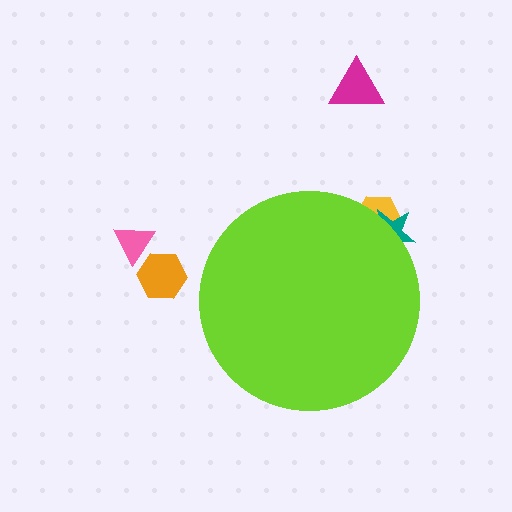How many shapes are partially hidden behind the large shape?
2 shapes are partially hidden.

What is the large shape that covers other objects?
A lime circle.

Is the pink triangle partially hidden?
No, the pink triangle is fully visible.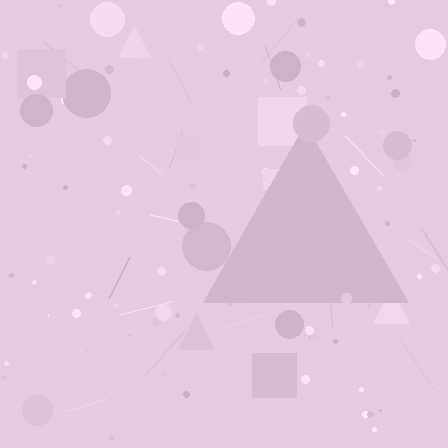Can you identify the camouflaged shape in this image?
The camouflaged shape is a triangle.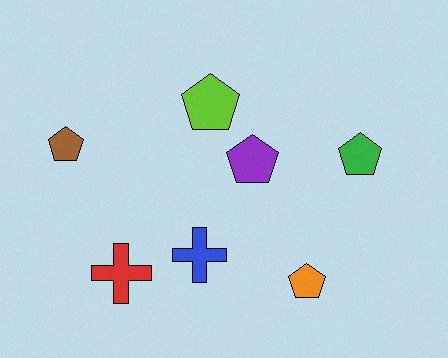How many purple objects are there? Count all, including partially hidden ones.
There is 1 purple object.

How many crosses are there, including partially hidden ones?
There are 2 crosses.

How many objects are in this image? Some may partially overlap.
There are 7 objects.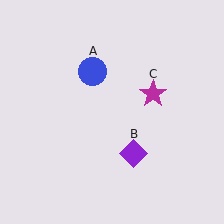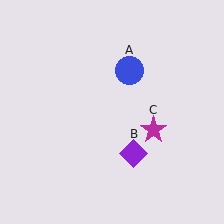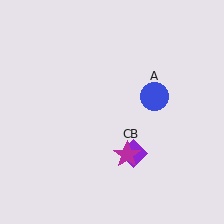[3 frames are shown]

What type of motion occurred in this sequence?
The blue circle (object A), magenta star (object C) rotated clockwise around the center of the scene.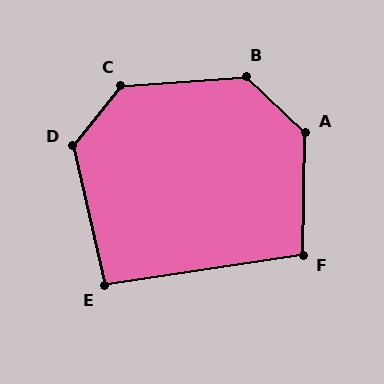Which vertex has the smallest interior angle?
E, at approximately 94 degrees.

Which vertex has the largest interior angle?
C, at approximately 133 degrees.